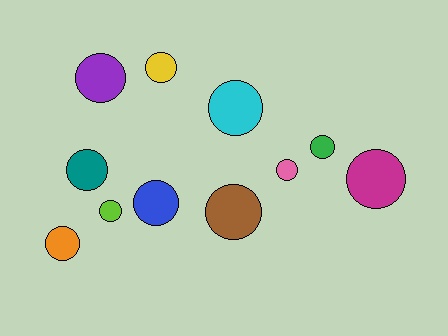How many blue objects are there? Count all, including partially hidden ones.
There is 1 blue object.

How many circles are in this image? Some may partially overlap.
There are 11 circles.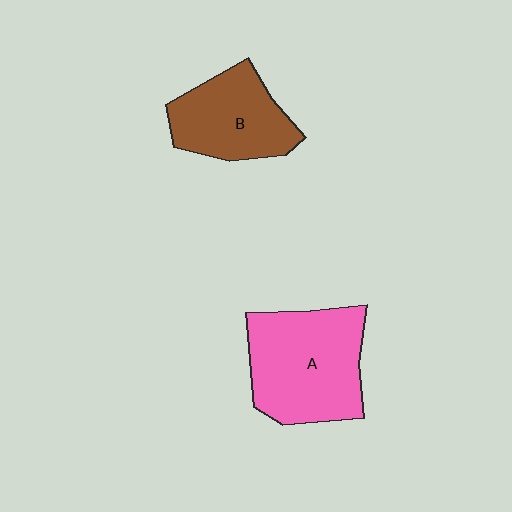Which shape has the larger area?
Shape A (pink).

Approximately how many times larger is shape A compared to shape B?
Approximately 1.4 times.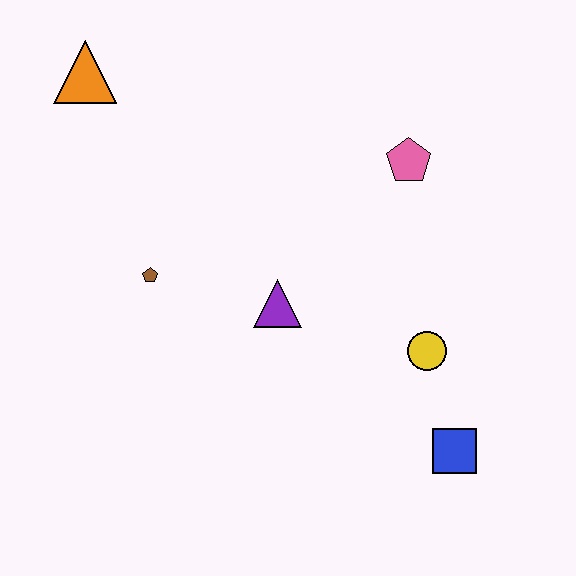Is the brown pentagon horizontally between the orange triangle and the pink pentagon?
Yes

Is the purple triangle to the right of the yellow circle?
No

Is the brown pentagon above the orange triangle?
No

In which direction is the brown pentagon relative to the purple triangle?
The brown pentagon is to the left of the purple triangle.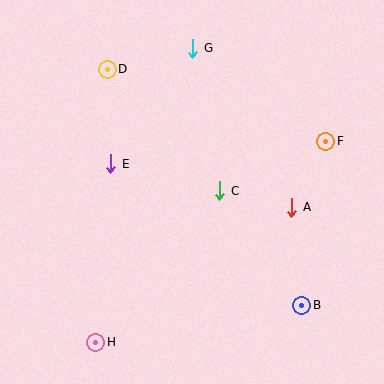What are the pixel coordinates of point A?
Point A is at (292, 207).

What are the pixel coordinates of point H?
Point H is at (96, 342).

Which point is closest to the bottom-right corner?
Point B is closest to the bottom-right corner.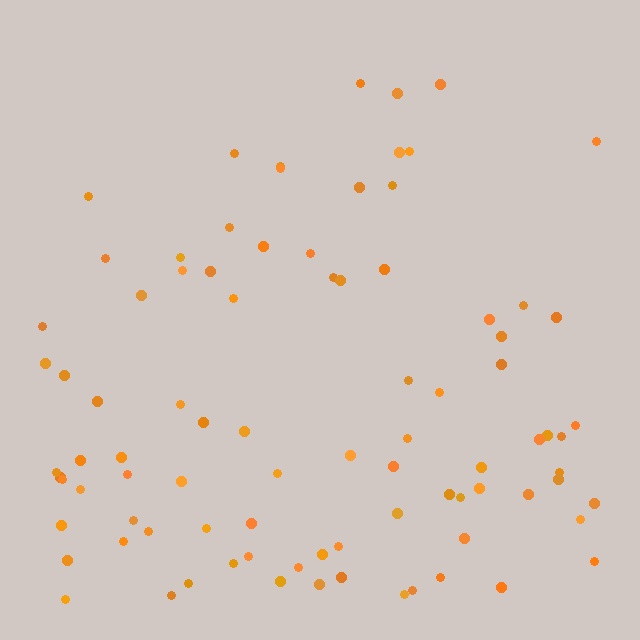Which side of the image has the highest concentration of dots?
The bottom.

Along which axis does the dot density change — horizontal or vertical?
Vertical.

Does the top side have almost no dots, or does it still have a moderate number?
Still a moderate number, just noticeably fewer than the bottom.